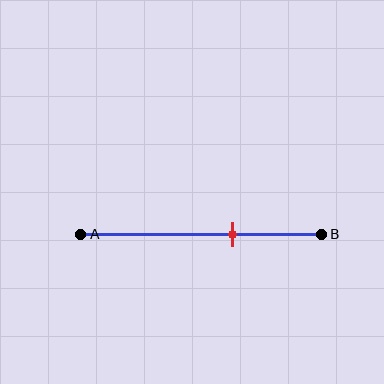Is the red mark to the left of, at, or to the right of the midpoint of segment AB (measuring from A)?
The red mark is to the right of the midpoint of segment AB.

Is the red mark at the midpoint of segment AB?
No, the mark is at about 65% from A, not at the 50% midpoint.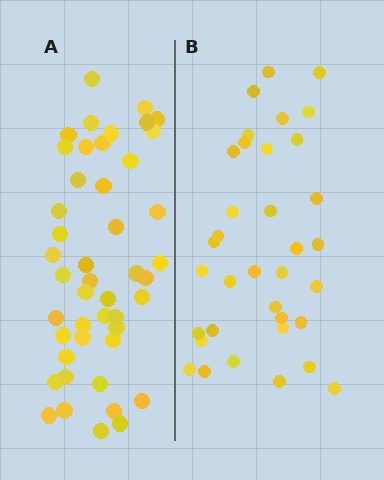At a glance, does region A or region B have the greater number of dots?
Region A (the left region) has more dots.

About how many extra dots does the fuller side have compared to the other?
Region A has roughly 12 or so more dots than region B.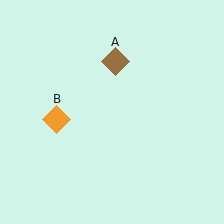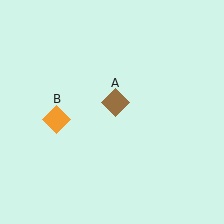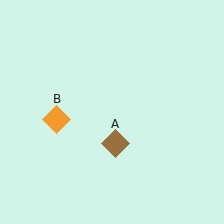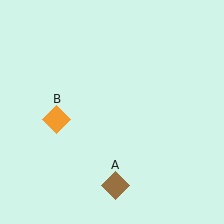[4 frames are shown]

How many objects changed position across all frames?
1 object changed position: brown diamond (object A).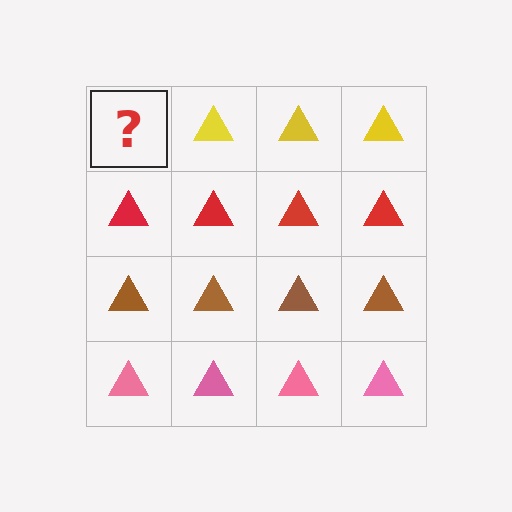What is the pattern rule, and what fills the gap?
The rule is that each row has a consistent color. The gap should be filled with a yellow triangle.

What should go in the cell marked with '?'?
The missing cell should contain a yellow triangle.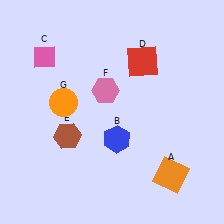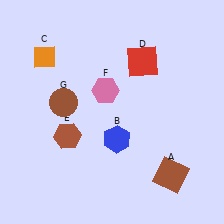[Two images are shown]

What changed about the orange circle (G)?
In Image 1, G is orange. In Image 2, it changed to brown.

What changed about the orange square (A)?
In Image 1, A is orange. In Image 2, it changed to brown.